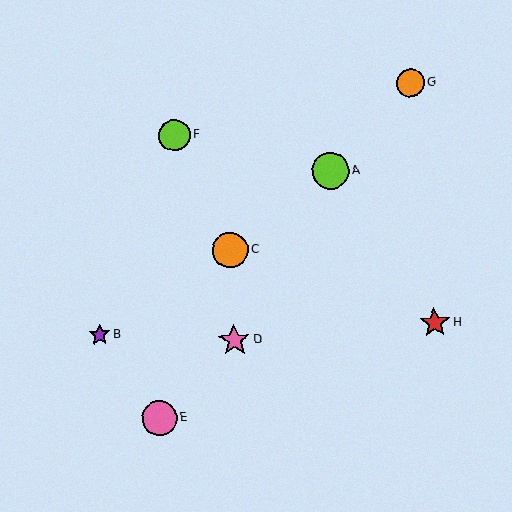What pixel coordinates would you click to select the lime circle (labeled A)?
Click at (331, 171) to select the lime circle A.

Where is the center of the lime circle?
The center of the lime circle is at (331, 171).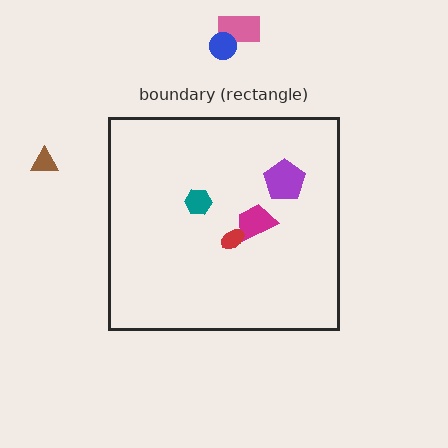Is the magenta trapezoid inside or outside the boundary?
Inside.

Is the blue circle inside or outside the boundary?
Outside.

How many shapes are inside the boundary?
4 inside, 3 outside.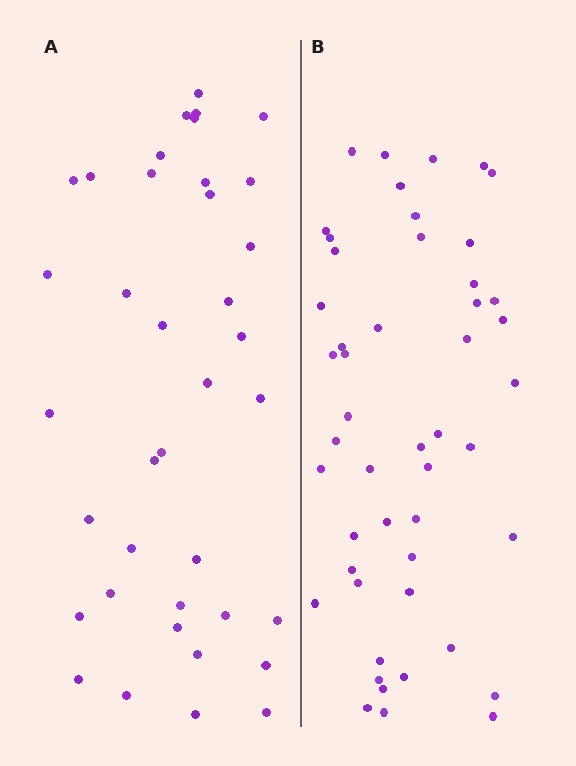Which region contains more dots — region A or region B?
Region B (the right region) has more dots.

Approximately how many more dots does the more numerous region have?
Region B has roughly 12 or so more dots than region A.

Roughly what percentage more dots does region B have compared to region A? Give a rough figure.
About 30% more.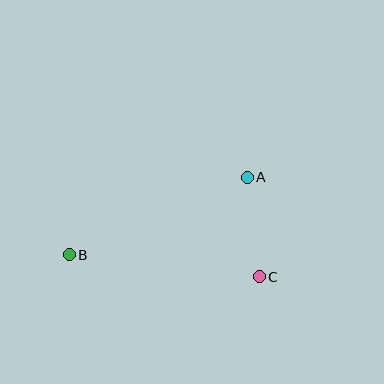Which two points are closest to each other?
Points A and C are closest to each other.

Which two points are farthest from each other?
Points A and B are farthest from each other.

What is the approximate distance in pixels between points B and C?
The distance between B and C is approximately 191 pixels.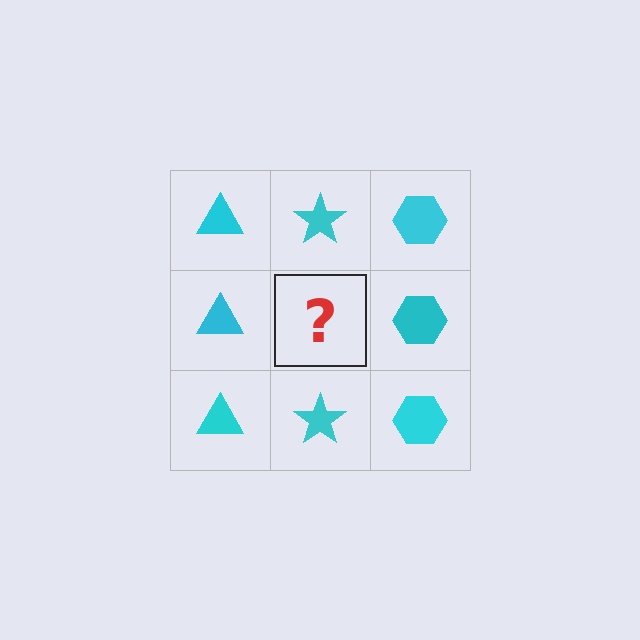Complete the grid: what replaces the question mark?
The question mark should be replaced with a cyan star.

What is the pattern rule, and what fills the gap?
The rule is that each column has a consistent shape. The gap should be filled with a cyan star.